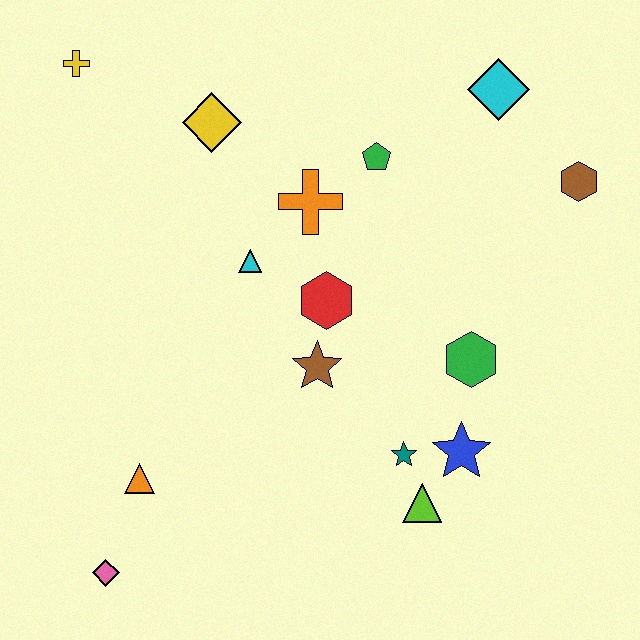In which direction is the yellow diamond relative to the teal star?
The yellow diamond is above the teal star.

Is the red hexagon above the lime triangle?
Yes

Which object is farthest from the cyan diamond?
The pink diamond is farthest from the cyan diamond.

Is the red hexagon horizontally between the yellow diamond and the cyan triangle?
No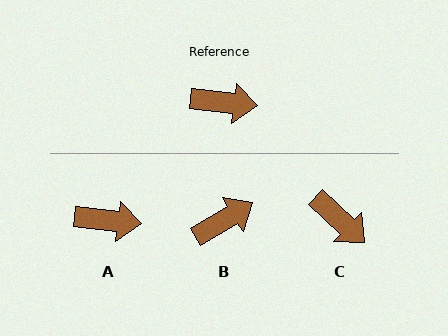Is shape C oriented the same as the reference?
No, it is off by about 37 degrees.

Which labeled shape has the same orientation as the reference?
A.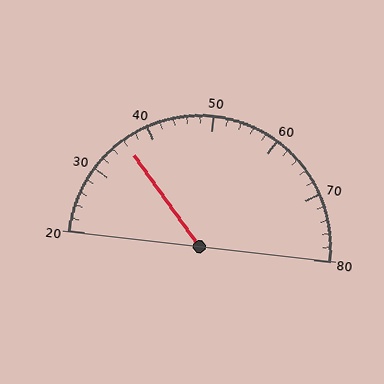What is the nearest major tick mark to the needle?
The nearest major tick mark is 40.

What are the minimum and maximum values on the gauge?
The gauge ranges from 20 to 80.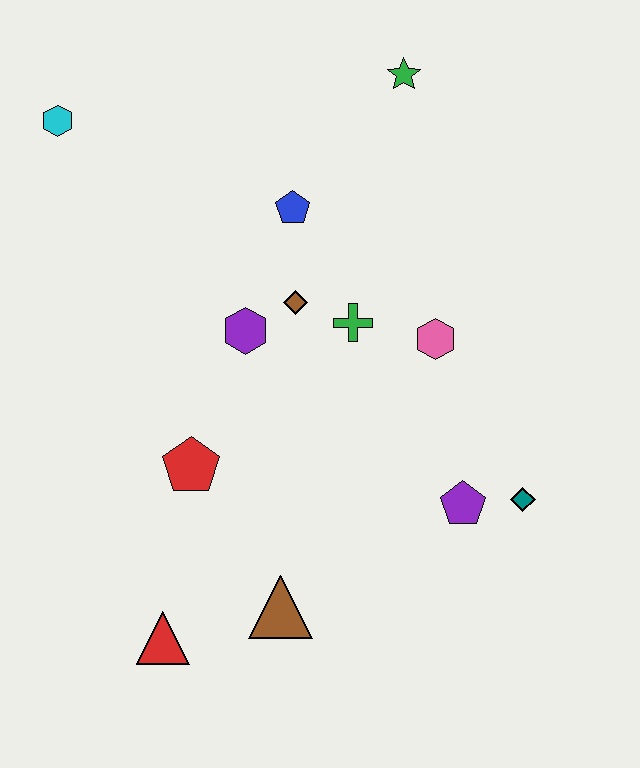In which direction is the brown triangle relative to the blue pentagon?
The brown triangle is below the blue pentagon.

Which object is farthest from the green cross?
The red triangle is farthest from the green cross.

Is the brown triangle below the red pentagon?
Yes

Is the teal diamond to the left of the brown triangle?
No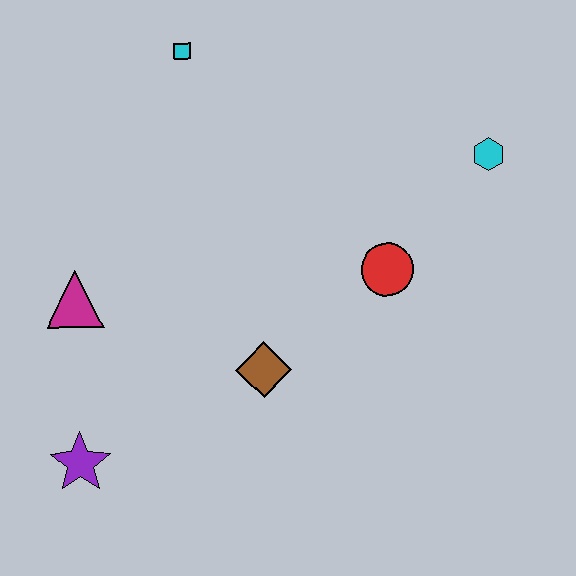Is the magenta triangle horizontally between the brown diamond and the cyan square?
No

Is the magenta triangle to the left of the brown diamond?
Yes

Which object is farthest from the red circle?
The purple star is farthest from the red circle.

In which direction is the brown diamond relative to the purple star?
The brown diamond is to the right of the purple star.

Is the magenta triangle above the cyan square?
No